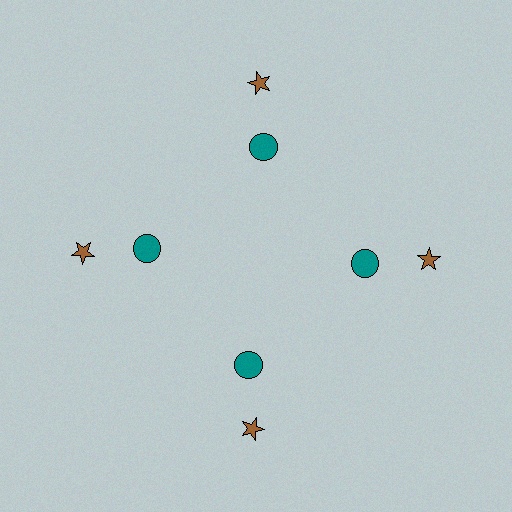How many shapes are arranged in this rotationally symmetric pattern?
There are 8 shapes, arranged in 4 groups of 2.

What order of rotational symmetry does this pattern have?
This pattern has 4-fold rotational symmetry.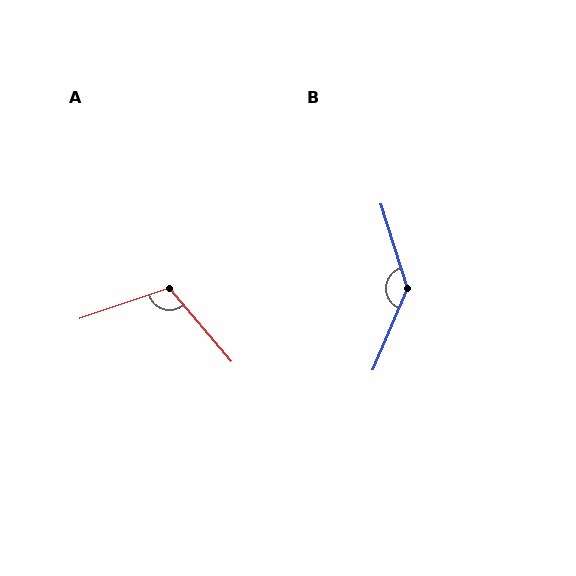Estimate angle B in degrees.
Approximately 140 degrees.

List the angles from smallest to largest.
A (112°), B (140°).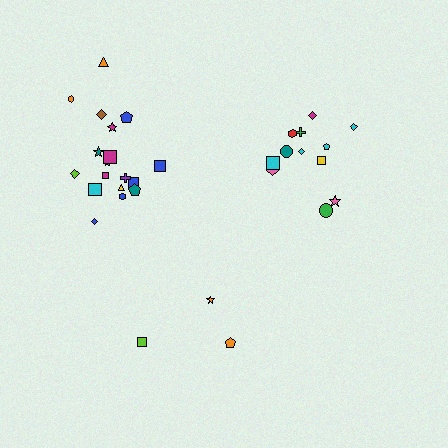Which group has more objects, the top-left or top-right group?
The top-left group.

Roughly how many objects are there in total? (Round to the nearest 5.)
Roughly 35 objects in total.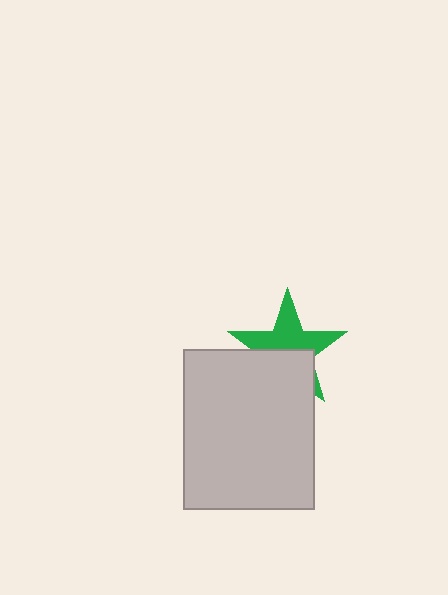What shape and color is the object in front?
The object in front is a light gray rectangle.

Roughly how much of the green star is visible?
About half of it is visible (roughly 55%).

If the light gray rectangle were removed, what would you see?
You would see the complete green star.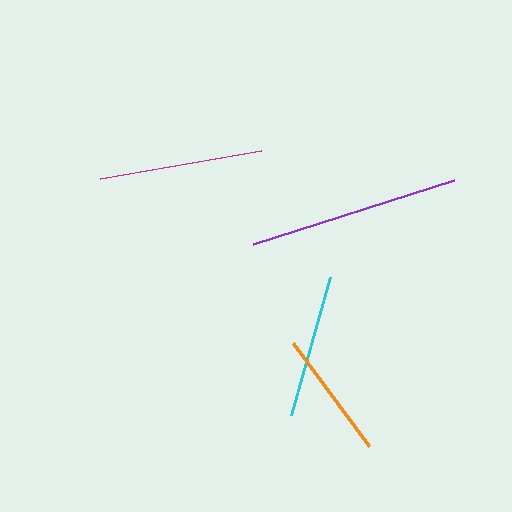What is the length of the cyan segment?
The cyan segment is approximately 144 pixels long.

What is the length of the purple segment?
The purple segment is approximately 211 pixels long.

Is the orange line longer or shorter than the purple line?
The purple line is longer than the orange line.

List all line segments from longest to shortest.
From longest to shortest: purple, magenta, cyan, orange.